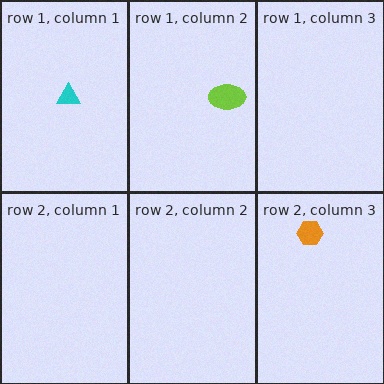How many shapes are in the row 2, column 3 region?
1.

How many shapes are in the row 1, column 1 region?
1.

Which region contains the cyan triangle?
The row 1, column 1 region.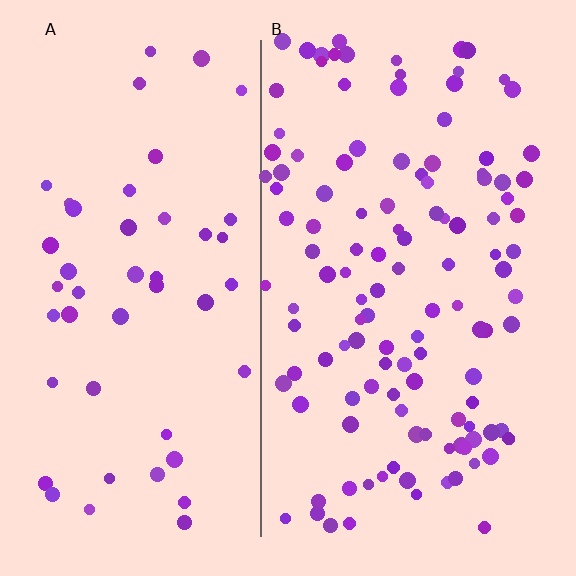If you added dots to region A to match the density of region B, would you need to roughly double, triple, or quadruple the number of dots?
Approximately triple.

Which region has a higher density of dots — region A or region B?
B (the right).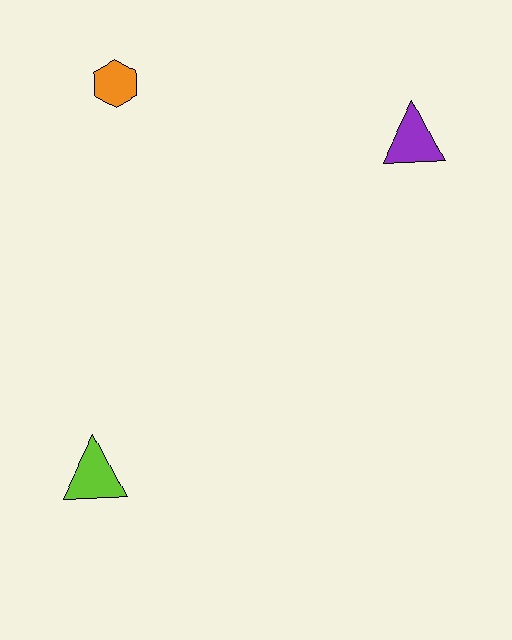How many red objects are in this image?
There are no red objects.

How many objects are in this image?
There are 3 objects.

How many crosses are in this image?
There are no crosses.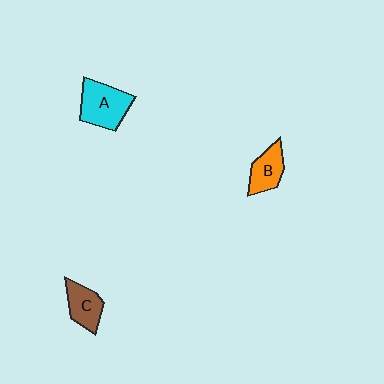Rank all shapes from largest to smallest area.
From largest to smallest: A (cyan), C (brown), B (orange).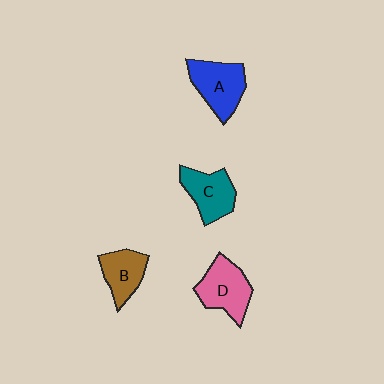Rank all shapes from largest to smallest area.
From largest to smallest: D (pink), A (blue), C (teal), B (brown).